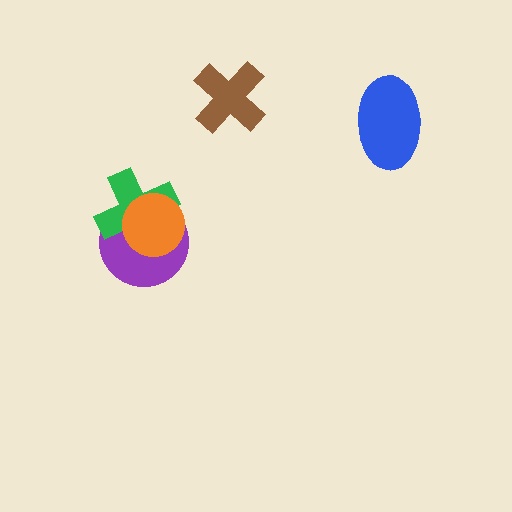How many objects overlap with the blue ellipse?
0 objects overlap with the blue ellipse.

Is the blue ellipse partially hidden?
No, no other shape covers it.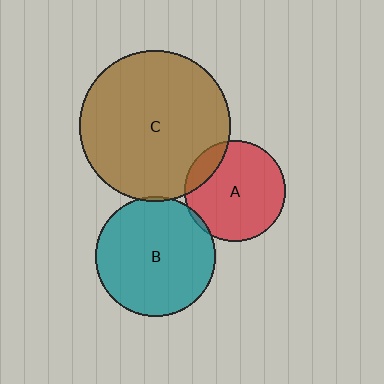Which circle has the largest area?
Circle C (brown).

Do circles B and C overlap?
Yes.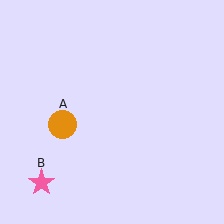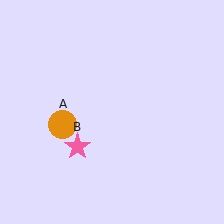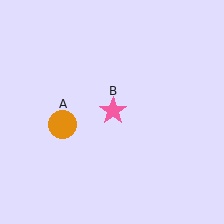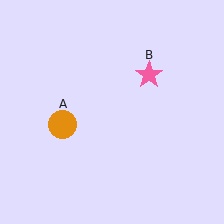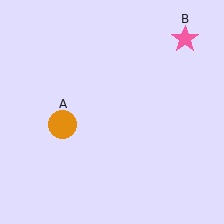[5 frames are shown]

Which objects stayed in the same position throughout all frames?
Orange circle (object A) remained stationary.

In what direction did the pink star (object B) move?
The pink star (object B) moved up and to the right.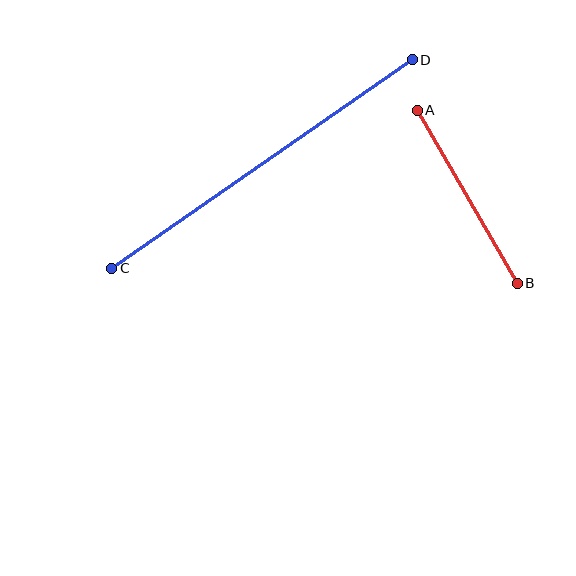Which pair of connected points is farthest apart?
Points C and D are farthest apart.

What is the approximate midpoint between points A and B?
The midpoint is at approximately (467, 197) pixels.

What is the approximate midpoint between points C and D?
The midpoint is at approximately (262, 164) pixels.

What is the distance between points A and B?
The distance is approximately 200 pixels.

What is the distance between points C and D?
The distance is approximately 366 pixels.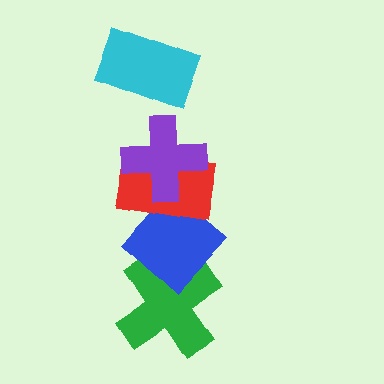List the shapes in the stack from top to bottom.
From top to bottom: the cyan rectangle, the purple cross, the red rectangle, the blue diamond, the green cross.